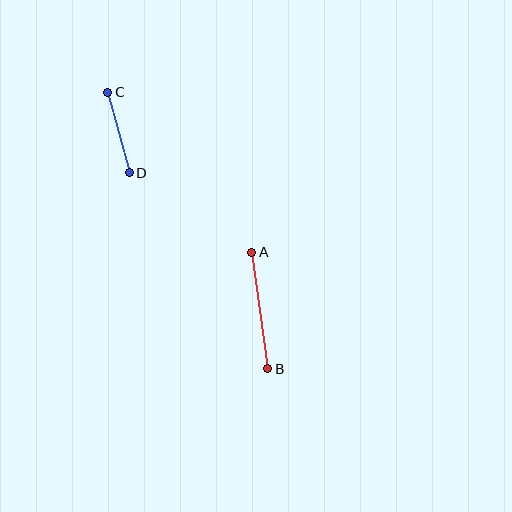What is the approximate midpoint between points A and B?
The midpoint is at approximately (260, 310) pixels.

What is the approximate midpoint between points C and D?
The midpoint is at approximately (119, 133) pixels.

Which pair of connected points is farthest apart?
Points A and B are farthest apart.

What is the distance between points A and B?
The distance is approximately 117 pixels.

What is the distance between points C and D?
The distance is approximately 83 pixels.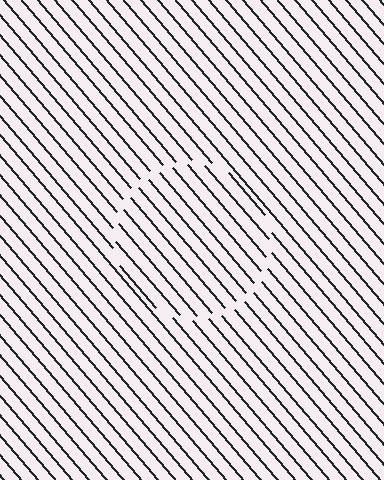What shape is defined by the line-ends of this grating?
An illusory circle. The interior of the shape contains the same grating, shifted by half a period — the contour is defined by the phase discontinuity where line-ends from the inner and outer gratings abut.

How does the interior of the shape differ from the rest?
The interior of the shape contains the same grating, shifted by half a period — the contour is defined by the phase discontinuity where line-ends from the inner and outer gratings abut.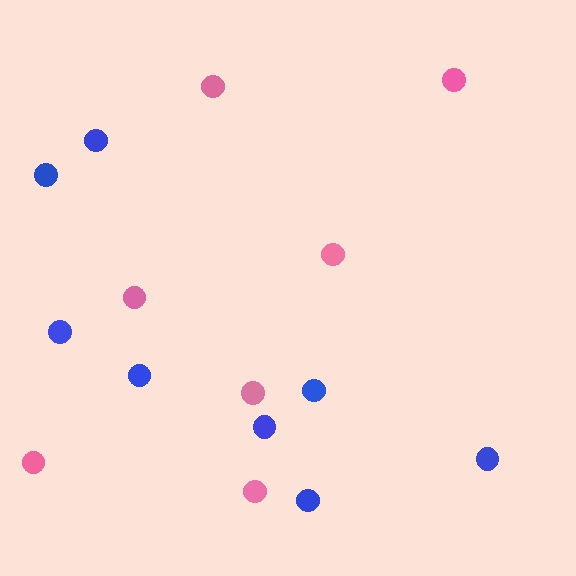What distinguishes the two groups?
There are 2 groups: one group of pink circles (7) and one group of blue circles (8).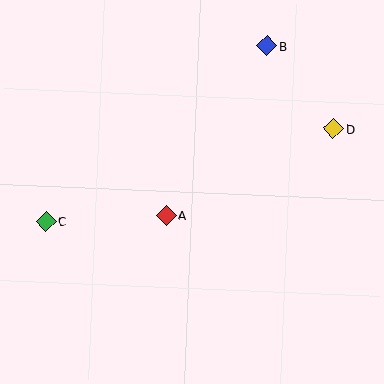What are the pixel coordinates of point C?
Point C is at (46, 221).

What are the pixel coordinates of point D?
Point D is at (333, 129).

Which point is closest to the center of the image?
Point A at (166, 215) is closest to the center.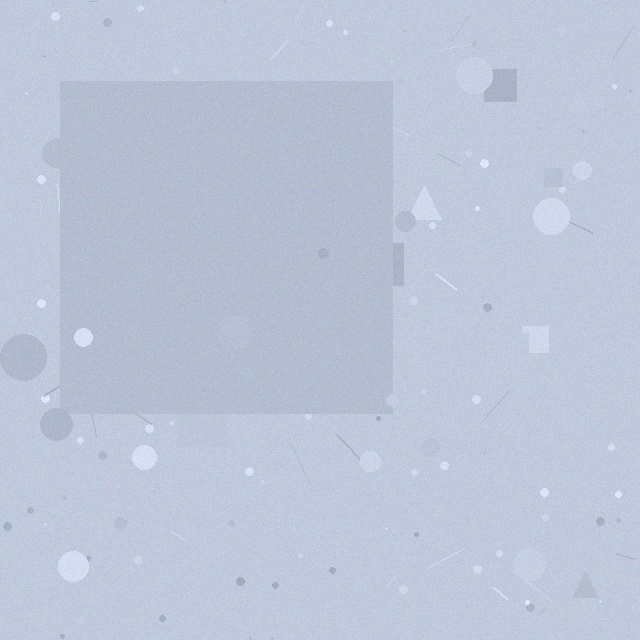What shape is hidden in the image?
A square is hidden in the image.